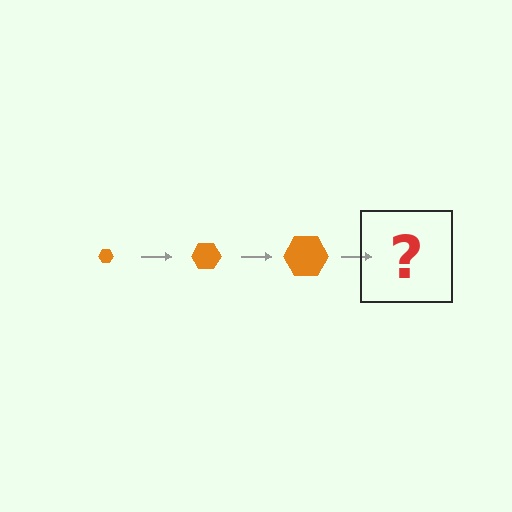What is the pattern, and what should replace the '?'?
The pattern is that the hexagon gets progressively larger each step. The '?' should be an orange hexagon, larger than the previous one.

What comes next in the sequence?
The next element should be an orange hexagon, larger than the previous one.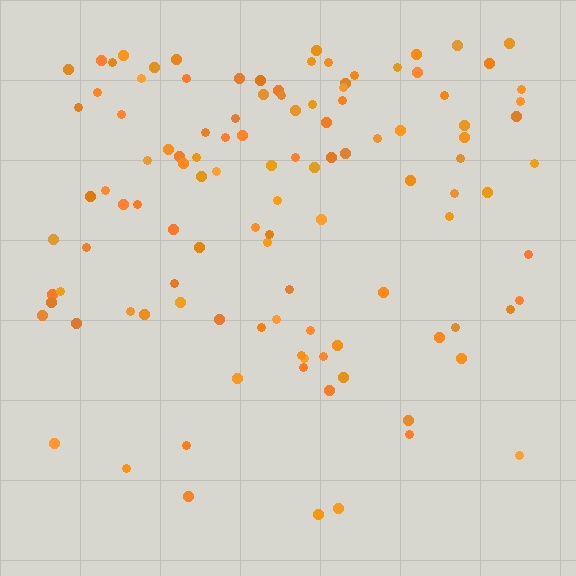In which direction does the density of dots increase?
From bottom to top, with the top side densest.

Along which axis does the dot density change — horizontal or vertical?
Vertical.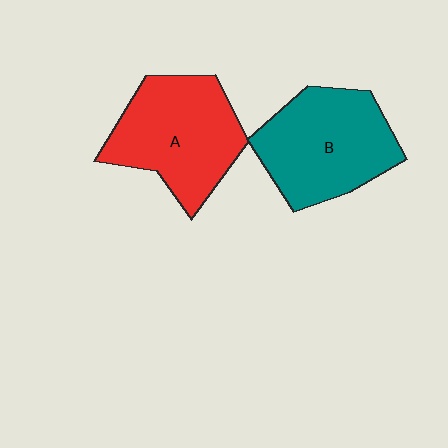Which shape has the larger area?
Shape B (teal).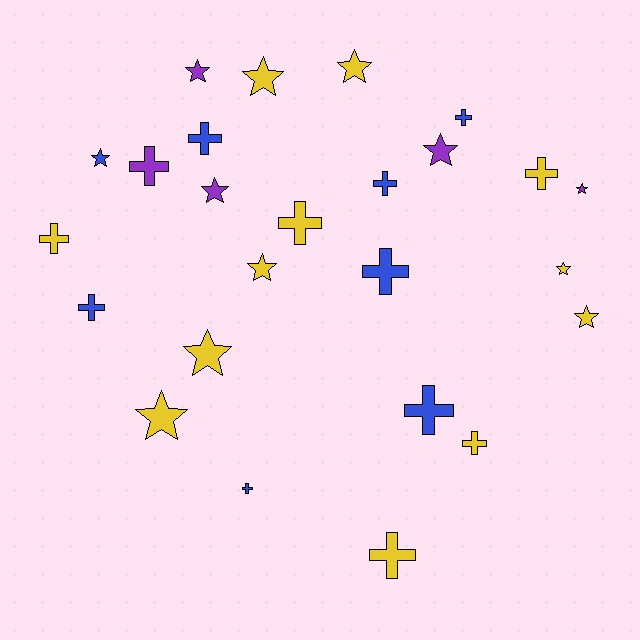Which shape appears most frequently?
Cross, with 13 objects.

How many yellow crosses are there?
There are 5 yellow crosses.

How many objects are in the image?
There are 25 objects.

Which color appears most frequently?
Yellow, with 12 objects.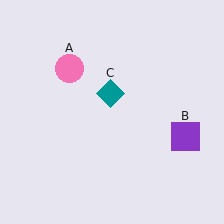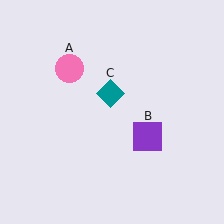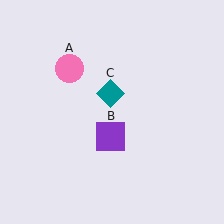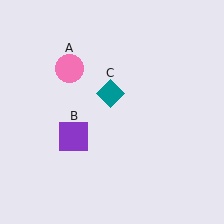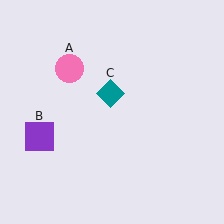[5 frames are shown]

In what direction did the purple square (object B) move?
The purple square (object B) moved left.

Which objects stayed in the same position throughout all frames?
Pink circle (object A) and teal diamond (object C) remained stationary.